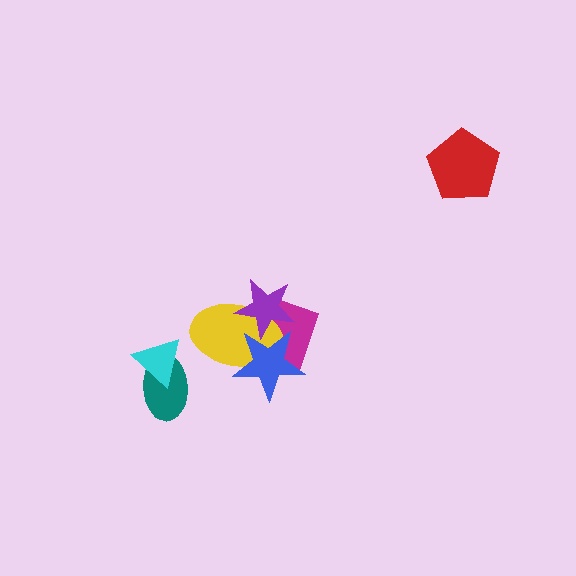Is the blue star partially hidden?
No, no other shape covers it.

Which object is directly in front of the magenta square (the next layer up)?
The yellow ellipse is directly in front of the magenta square.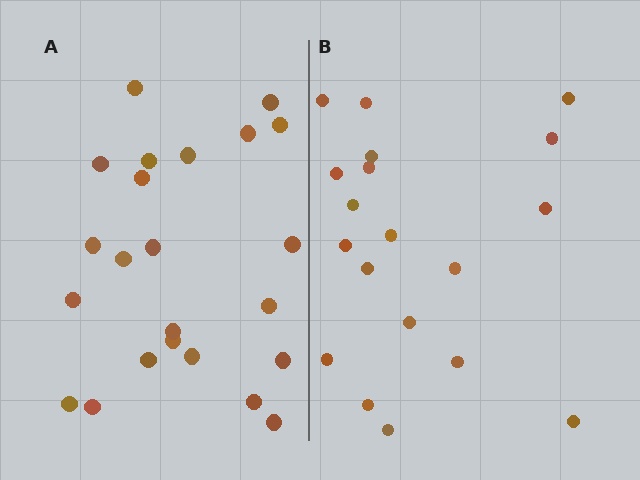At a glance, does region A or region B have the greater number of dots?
Region A (the left region) has more dots.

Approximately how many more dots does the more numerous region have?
Region A has about 4 more dots than region B.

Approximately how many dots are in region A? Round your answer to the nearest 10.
About 20 dots. (The exact count is 23, which rounds to 20.)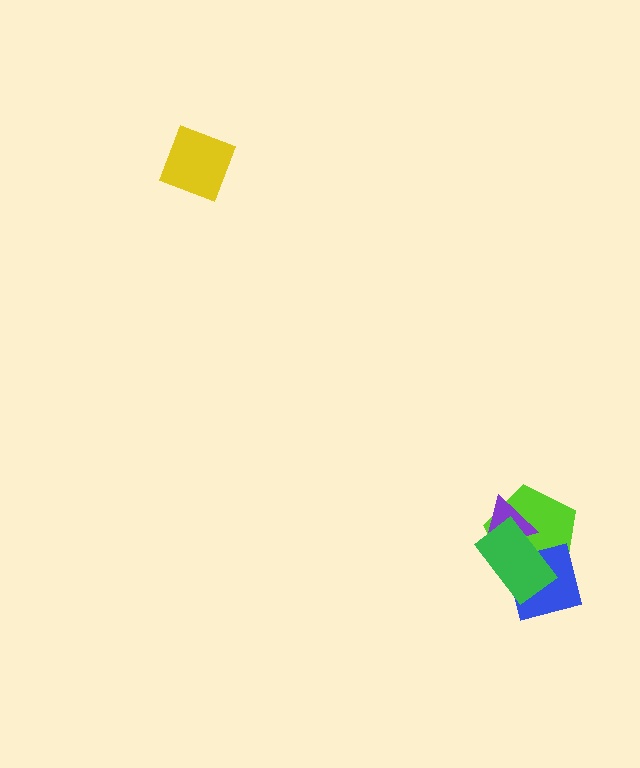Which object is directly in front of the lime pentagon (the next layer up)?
The purple triangle is directly in front of the lime pentagon.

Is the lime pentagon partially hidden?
Yes, it is partially covered by another shape.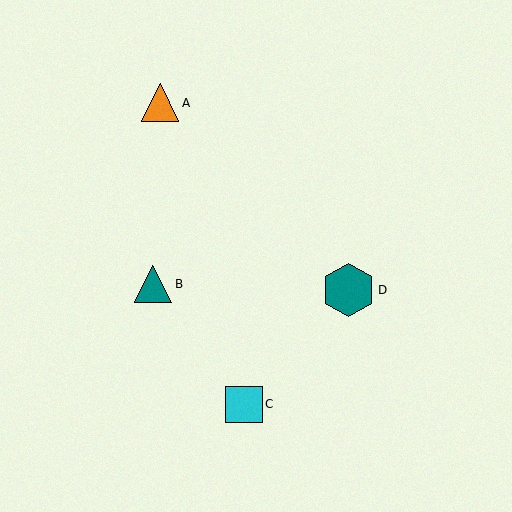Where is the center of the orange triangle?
The center of the orange triangle is at (160, 103).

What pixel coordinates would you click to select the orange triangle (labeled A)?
Click at (160, 103) to select the orange triangle A.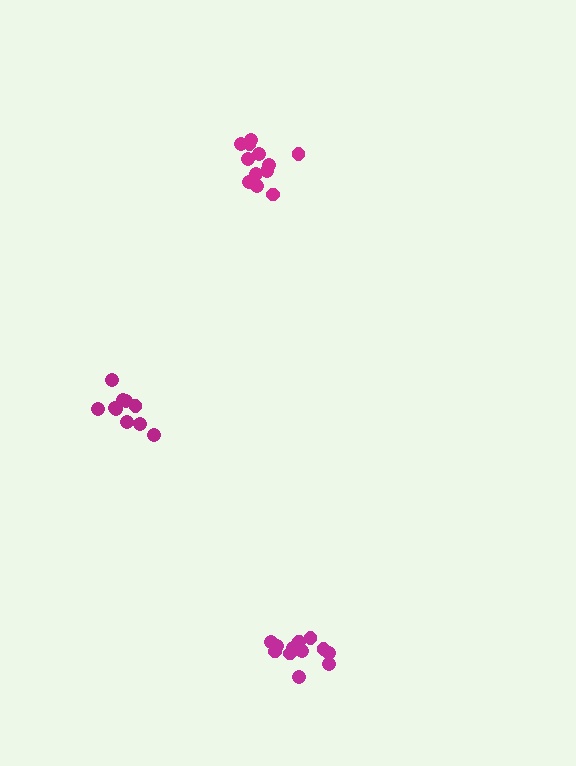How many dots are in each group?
Group 1: 10 dots, Group 2: 12 dots, Group 3: 12 dots (34 total).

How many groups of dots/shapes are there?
There are 3 groups.